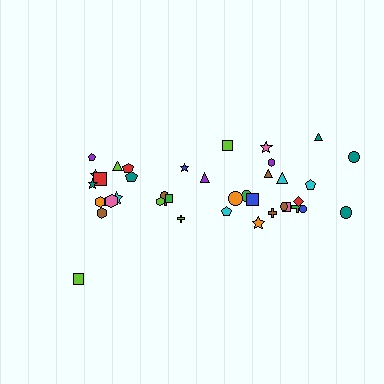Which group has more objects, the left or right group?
The right group.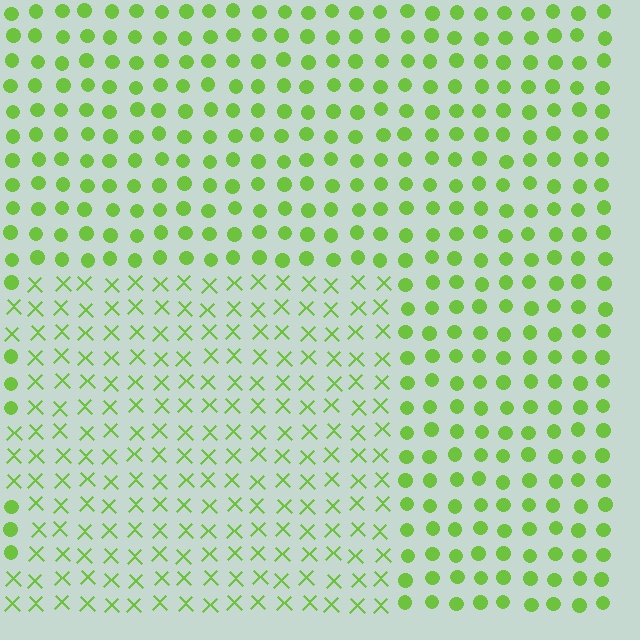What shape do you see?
I see a rectangle.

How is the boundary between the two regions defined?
The boundary is defined by a change in element shape: X marks inside vs. circles outside. All elements share the same color and spacing.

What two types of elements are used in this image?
The image uses X marks inside the rectangle region and circles outside it.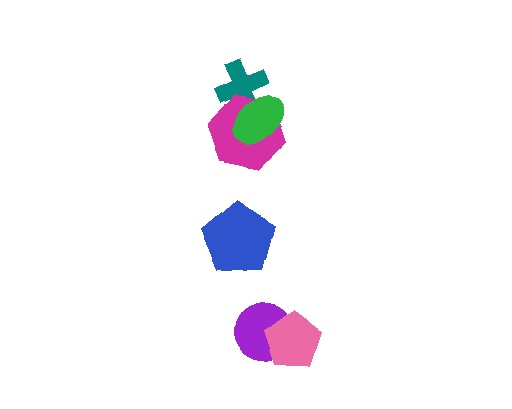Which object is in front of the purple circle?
The pink pentagon is in front of the purple circle.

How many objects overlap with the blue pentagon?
0 objects overlap with the blue pentagon.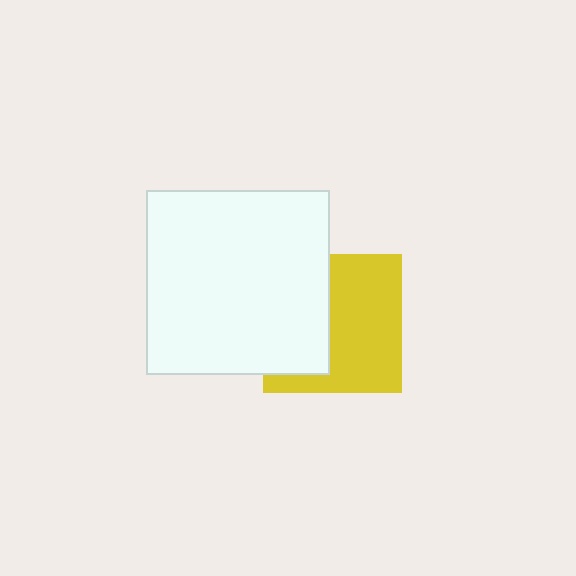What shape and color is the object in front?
The object in front is a white square.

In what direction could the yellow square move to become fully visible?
The yellow square could move right. That would shift it out from behind the white square entirely.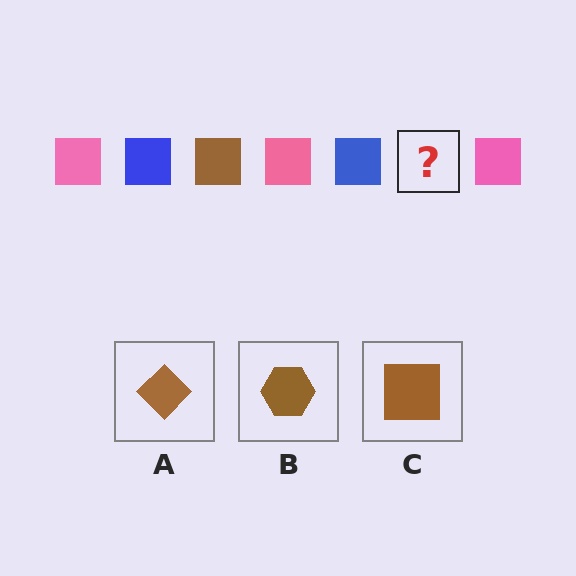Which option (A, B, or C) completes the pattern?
C.